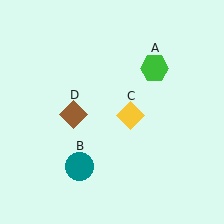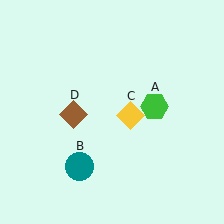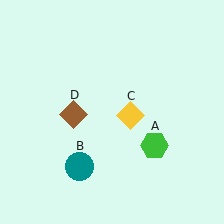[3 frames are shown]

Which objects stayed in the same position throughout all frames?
Teal circle (object B) and yellow diamond (object C) and brown diamond (object D) remained stationary.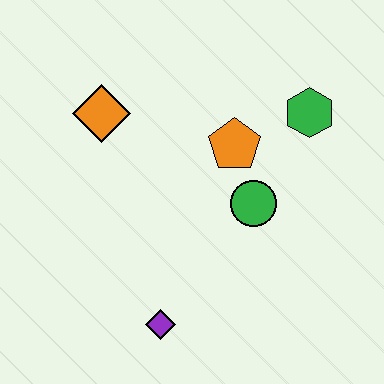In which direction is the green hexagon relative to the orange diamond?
The green hexagon is to the right of the orange diamond.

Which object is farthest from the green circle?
The orange diamond is farthest from the green circle.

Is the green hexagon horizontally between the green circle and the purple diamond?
No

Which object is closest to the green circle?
The orange pentagon is closest to the green circle.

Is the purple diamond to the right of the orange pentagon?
No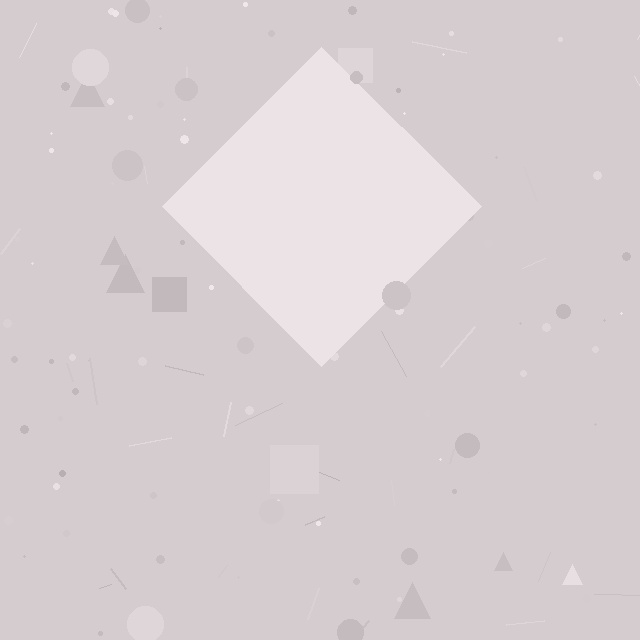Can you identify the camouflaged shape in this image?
The camouflaged shape is a diamond.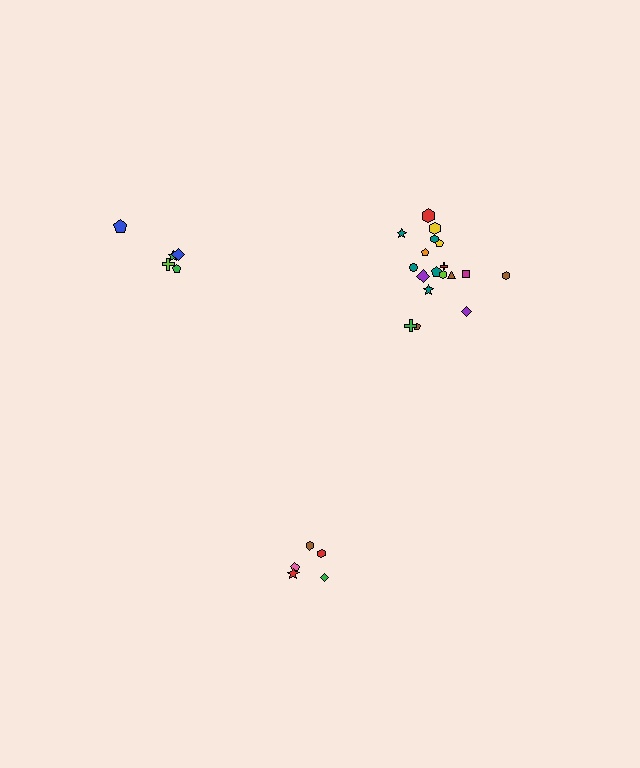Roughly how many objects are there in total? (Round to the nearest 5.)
Roughly 30 objects in total.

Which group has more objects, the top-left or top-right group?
The top-right group.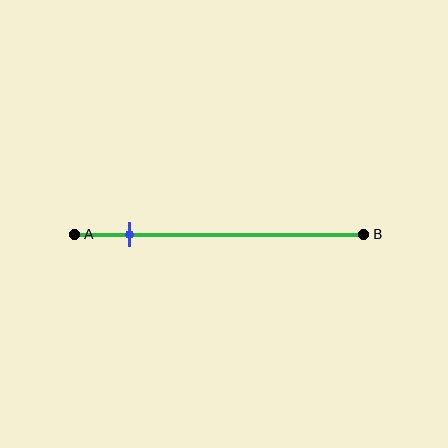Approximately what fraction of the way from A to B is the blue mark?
The blue mark is approximately 20% of the way from A to B.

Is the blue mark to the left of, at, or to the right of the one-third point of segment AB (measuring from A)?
The blue mark is to the left of the one-third point of segment AB.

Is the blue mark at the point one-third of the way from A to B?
No, the mark is at about 20% from A, not at the 33% one-third point.